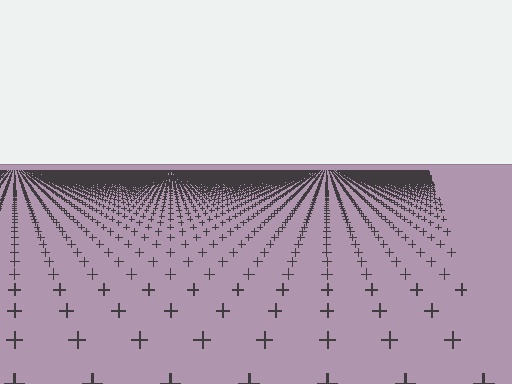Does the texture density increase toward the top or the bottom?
Density increases toward the top.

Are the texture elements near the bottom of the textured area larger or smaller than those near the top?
Larger. Near the bottom, elements are closer to the viewer and appear at a bigger on-screen size.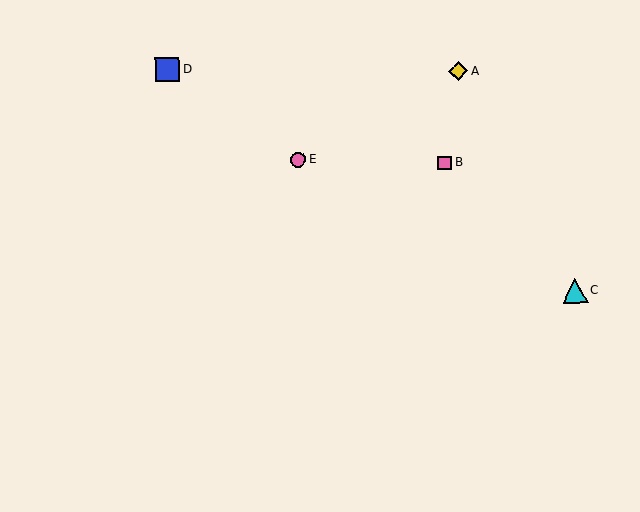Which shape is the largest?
The cyan triangle (labeled C) is the largest.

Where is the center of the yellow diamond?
The center of the yellow diamond is at (458, 71).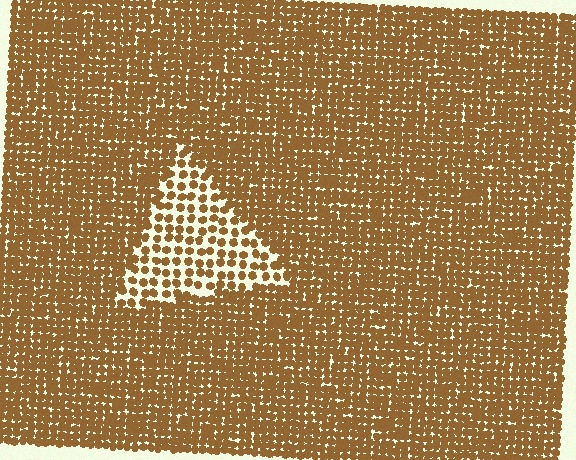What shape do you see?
I see a triangle.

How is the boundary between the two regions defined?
The boundary is defined by a change in element density (approximately 2.1x ratio). All elements are the same color, size, and shape.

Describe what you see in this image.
The image contains small brown elements arranged at two different densities. A triangle-shaped region is visible where the elements are less densely packed than the surrounding area.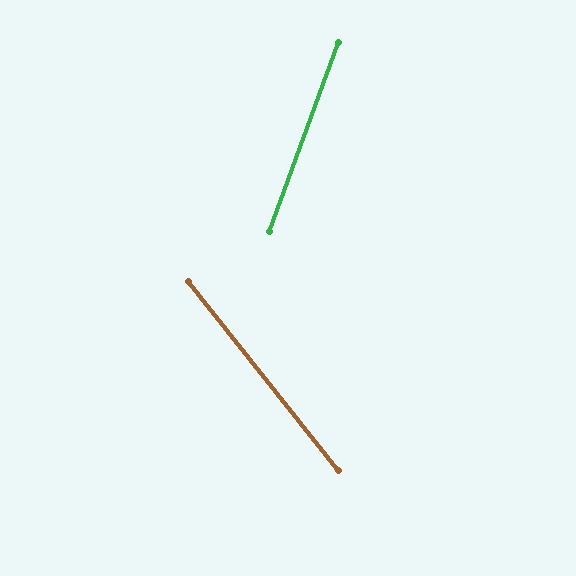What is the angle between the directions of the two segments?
Approximately 59 degrees.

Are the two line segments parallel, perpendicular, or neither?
Neither parallel nor perpendicular — they differ by about 59°.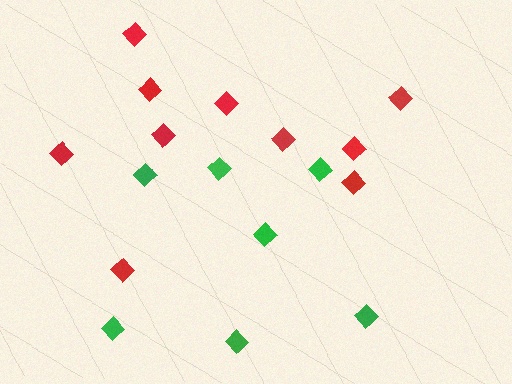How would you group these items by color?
There are 2 groups: one group of red diamonds (10) and one group of green diamonds (7).